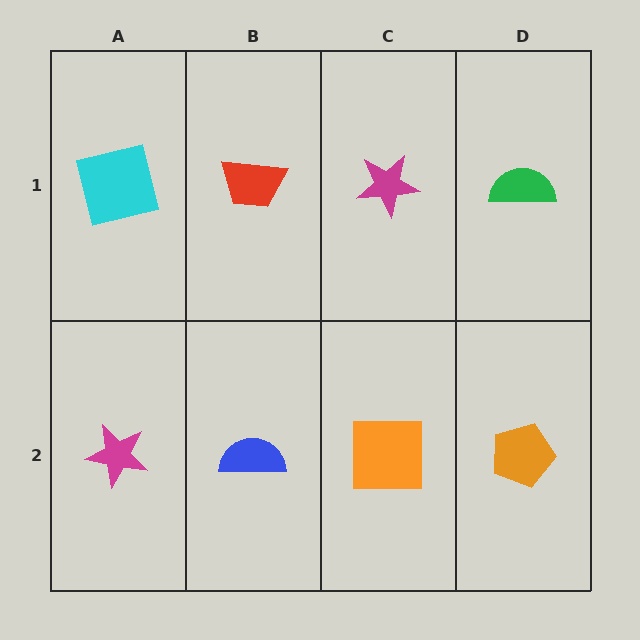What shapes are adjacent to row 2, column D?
A green semicircle (row 1, column D), an orange square (row 2, column C).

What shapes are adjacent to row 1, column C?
An orange square (row 2, column C), a red trapezoid (row 1, column B), a green semicircle (row 1, column D).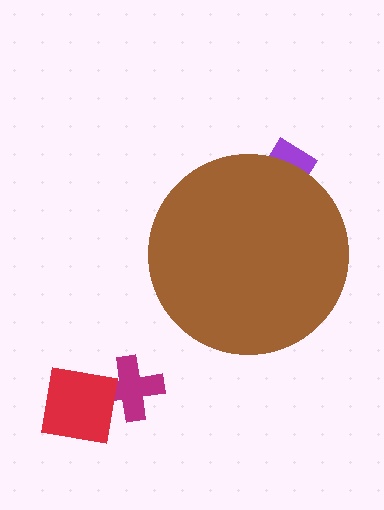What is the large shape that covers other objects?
A brown circle.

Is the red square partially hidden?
No, the red square is fully visible.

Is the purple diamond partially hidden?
Yes, the purple diamond is partially hidden behind the brown circle.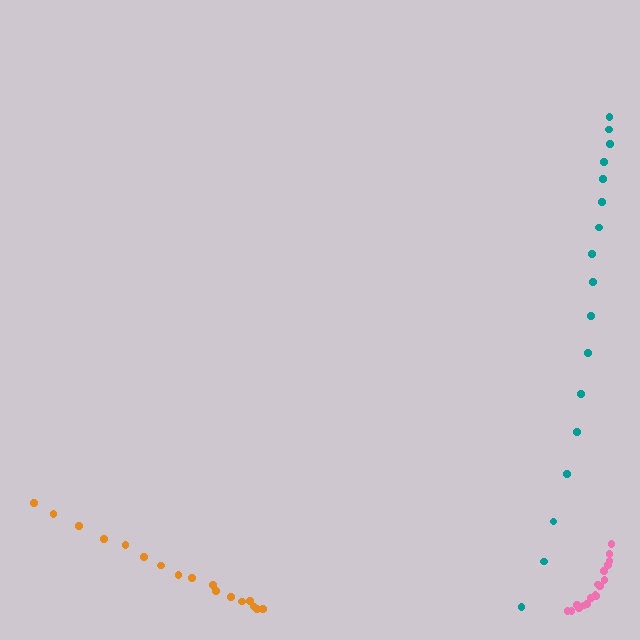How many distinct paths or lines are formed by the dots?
There are 3 distinct paths.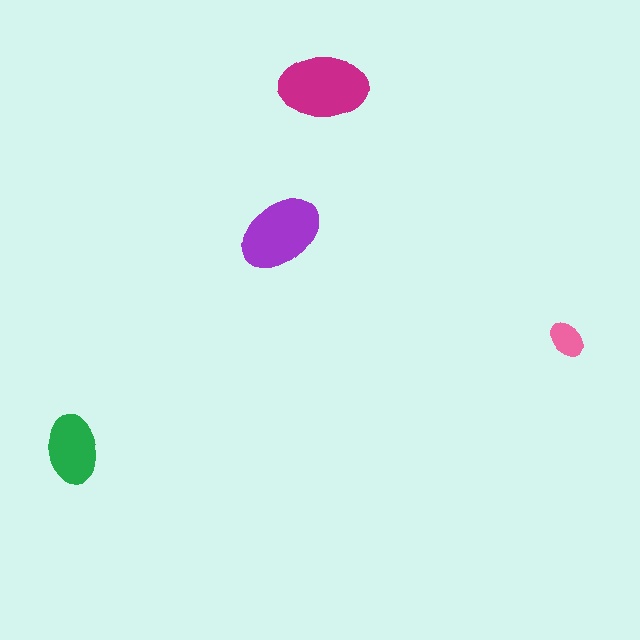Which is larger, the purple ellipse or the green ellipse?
The purple one.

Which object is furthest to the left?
The green ellipse is leftmost.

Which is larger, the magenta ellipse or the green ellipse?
The magenta one.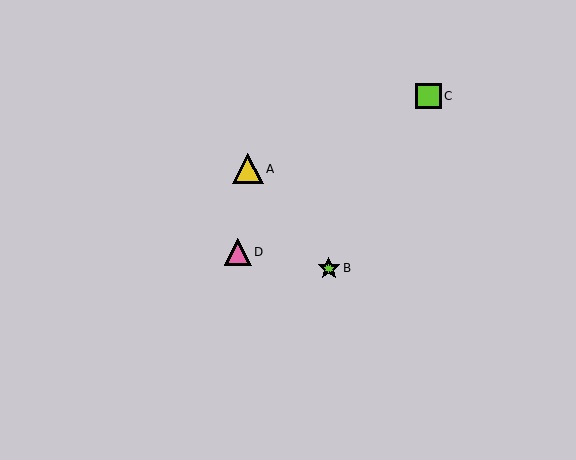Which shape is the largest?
The yellow triangle (labeled A) is the largest.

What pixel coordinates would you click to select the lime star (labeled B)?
Click at (329, 268) to select the lime star B.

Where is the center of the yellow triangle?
The center of the yellow triangle is at (248, 169).